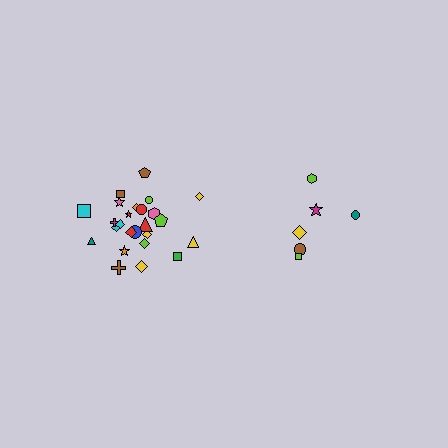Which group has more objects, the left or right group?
The left group.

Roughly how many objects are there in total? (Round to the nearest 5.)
Roughly 30 objects in total.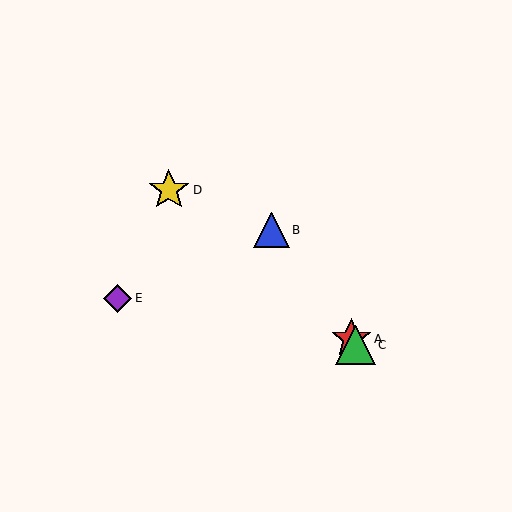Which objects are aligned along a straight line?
Objects A, B, C are aligned along a straight line.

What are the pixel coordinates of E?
Object E is at (118, 298).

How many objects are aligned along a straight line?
3 objects (A, B, C) are aligned along a straight line.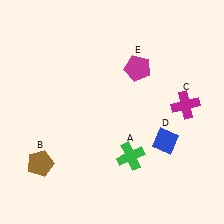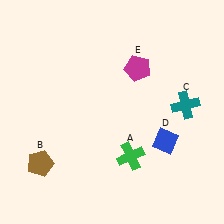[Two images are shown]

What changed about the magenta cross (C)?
In Image 1, C is magenta. In Image 2, it changed to teal.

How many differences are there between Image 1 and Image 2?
There is 1 difference between the two images.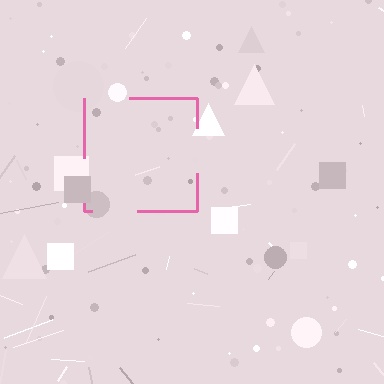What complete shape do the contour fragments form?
The contour fragments form a square.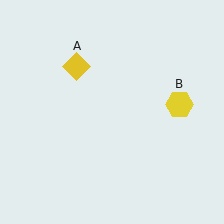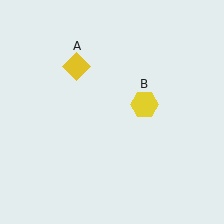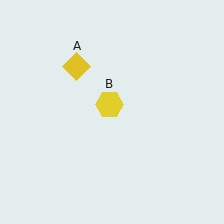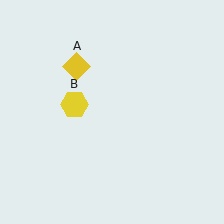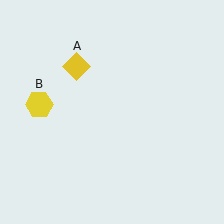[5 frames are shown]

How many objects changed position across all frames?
1 object changed position: yellow hexagon (object B).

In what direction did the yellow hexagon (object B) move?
The yellow hexagon (object B) moved left.